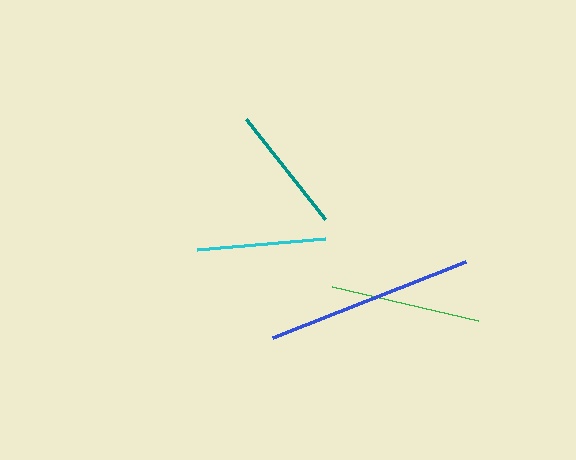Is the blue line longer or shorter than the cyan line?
The blue line is longer than the cyan line.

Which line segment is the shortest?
The teal line is the shortest at approximately 127 pixels.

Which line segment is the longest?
The blue line is the longest at approximately 207 pixels.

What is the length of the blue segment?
The blue segment is approximately 207 pixels long.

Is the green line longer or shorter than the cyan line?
The green line is longer than the cyan line.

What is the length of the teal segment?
The teal segment is approximately 127 pixels long.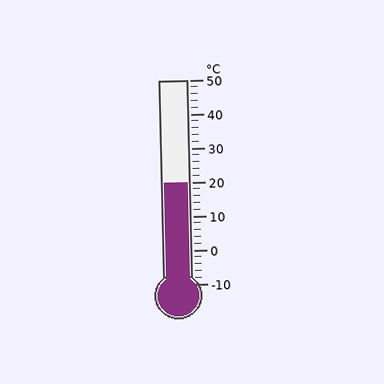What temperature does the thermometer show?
The thermometer shows approximately 20°C.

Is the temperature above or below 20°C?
The temperature is at 20°C.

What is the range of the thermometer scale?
The thermometer scale ranges from -10°C to 50°C.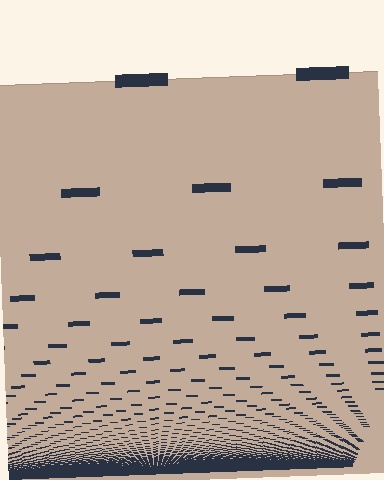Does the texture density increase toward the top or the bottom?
Density increases toward the bottom.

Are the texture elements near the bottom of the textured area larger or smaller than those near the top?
Smaller. The gradient is inverted — elements near the bottom are smaller and denser.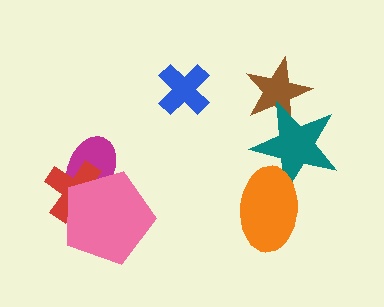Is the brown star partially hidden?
Yes, it is partially covered by another shape.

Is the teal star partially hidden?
Yes, it is partially covered by another shape.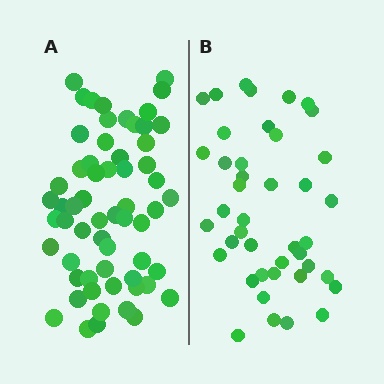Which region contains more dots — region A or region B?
Region A (the left region) has more dots.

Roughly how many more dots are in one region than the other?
Region A has approximately 20 more dots than region B.